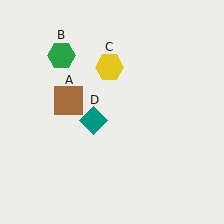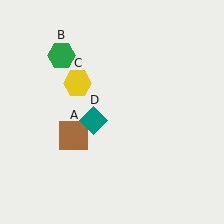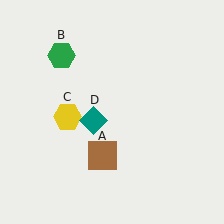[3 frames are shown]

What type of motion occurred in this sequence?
The brown square (object A), yellow hexagon (object C) rotated counterclockwise around the center of the scene.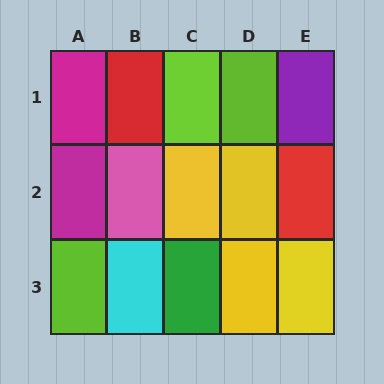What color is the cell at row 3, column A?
Lime.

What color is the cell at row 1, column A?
Magenta.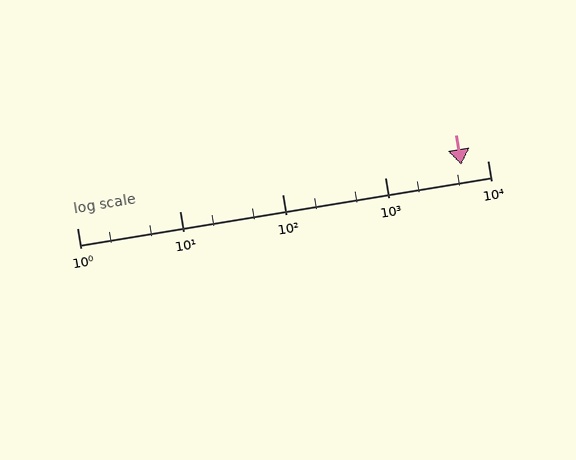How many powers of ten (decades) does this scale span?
The scale spans 4 decades, from 1 to 10000.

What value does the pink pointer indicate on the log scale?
The pointer indicates approximately 5600.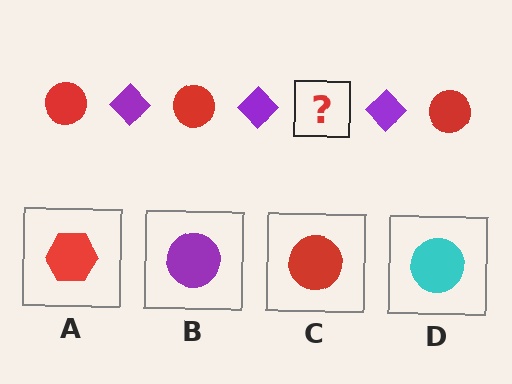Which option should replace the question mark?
Option C.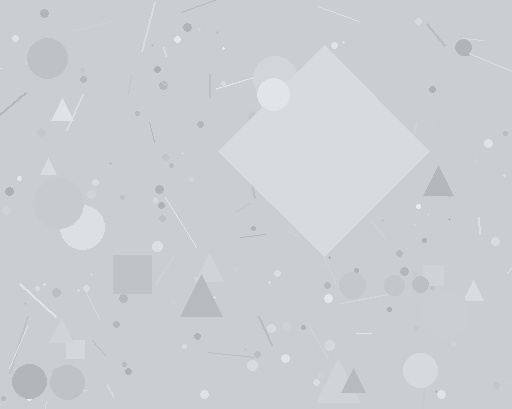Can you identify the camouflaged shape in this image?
The camouflaged shape is a diamond.